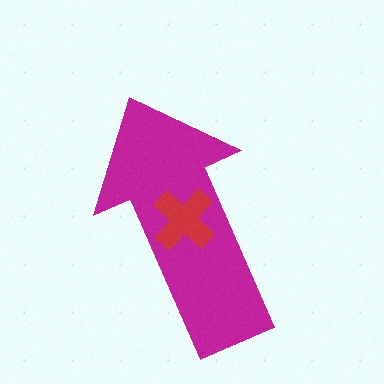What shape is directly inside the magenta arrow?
The red cross.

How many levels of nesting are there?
2.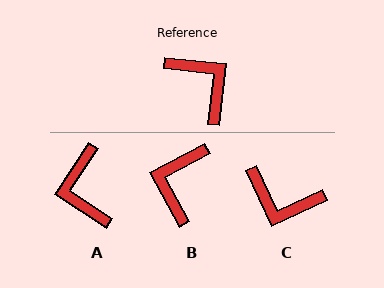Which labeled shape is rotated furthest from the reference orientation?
A, about 153 degrees away.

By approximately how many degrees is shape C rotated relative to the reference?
Approximately 149 degrees clockwise.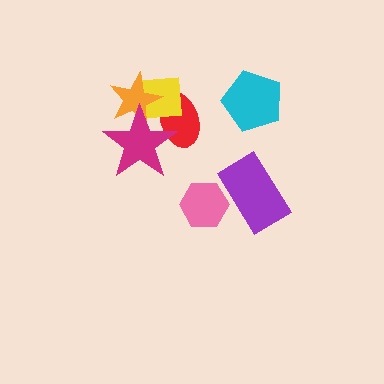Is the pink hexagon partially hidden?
Yes, it is partially covered by another shape.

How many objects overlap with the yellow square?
3 objects overlap with the yellow square.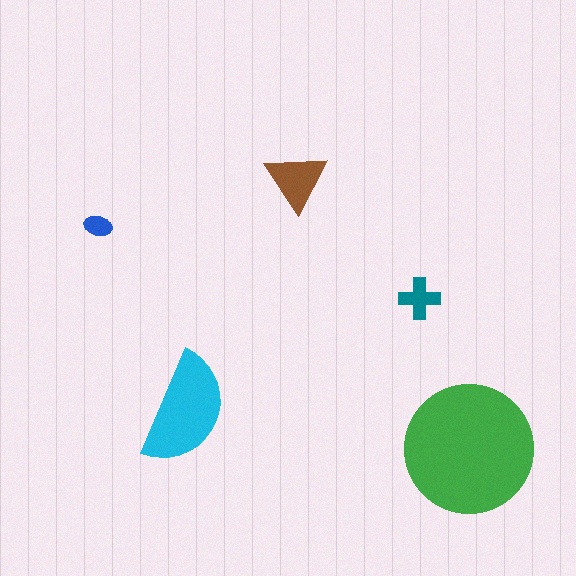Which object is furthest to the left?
The blue ellipse is leftmost.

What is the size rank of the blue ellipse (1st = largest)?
5th.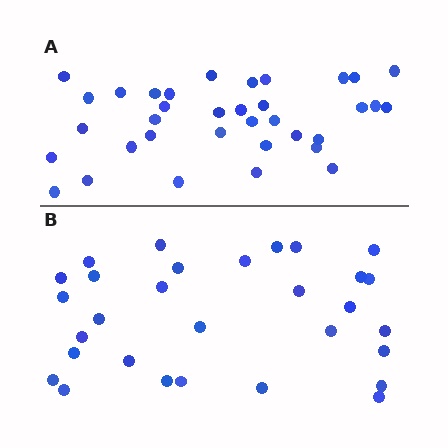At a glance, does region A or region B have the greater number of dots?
Region A (the top region) has more dots.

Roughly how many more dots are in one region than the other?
Region A has about 5 more dots than region B.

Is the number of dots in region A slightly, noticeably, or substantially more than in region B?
Region A has only slightly more — the two regions are fairly close. The ratio is roughly 1.2 to 1.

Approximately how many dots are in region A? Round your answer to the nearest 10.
About 40 dots. (The exact count is 35, which rounds to 40.)